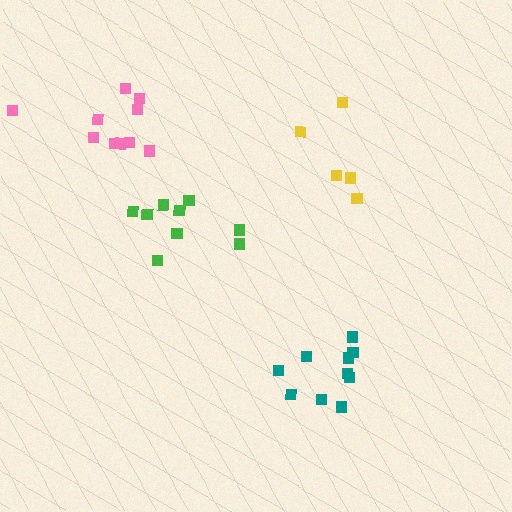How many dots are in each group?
Group 1: 10 dots, Group 2: 9 dots, Group 3: 10 dots, Group 4: 5 dots (34 total).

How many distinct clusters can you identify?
There are 4 distinct clusters.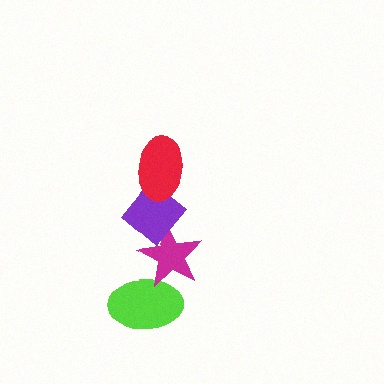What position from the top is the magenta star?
The magenta star is 3rd from the top.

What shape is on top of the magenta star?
The purple diamond is on top of the magenta star.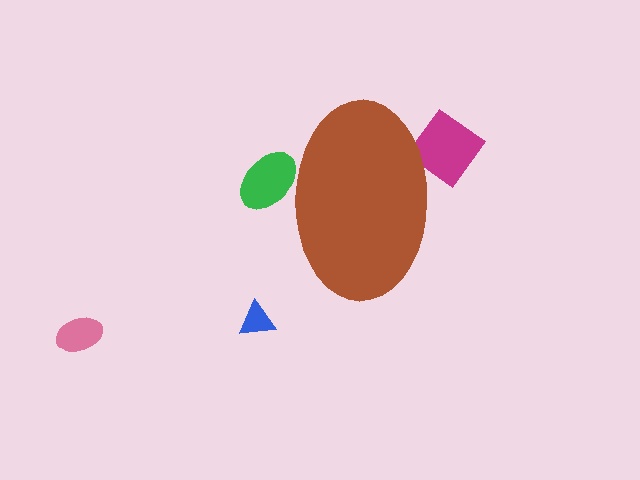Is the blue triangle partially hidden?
No, the blue triangle is fully visible.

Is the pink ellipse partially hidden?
No, the pink ellipse is fully visible.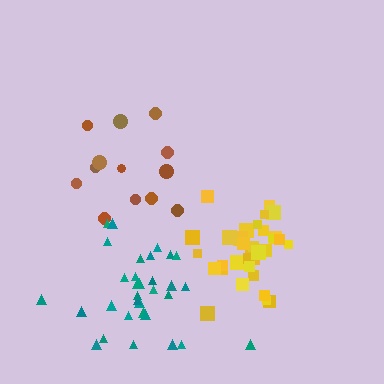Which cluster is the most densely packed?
Yellow.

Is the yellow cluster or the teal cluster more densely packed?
Yellow.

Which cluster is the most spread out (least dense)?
Brown.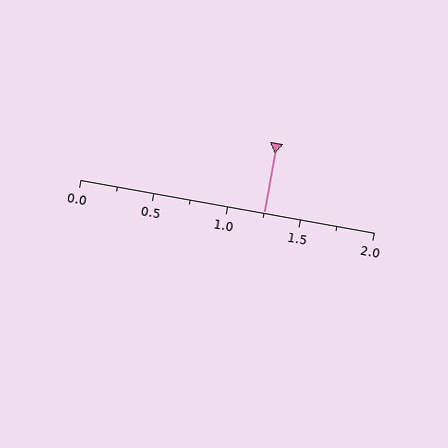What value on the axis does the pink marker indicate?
The marker indicates approximately 1.25.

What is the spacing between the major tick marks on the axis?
The major ticks are spaced 0.5 apart.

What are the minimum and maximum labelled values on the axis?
The axis runs from 0.0 to 2.0.